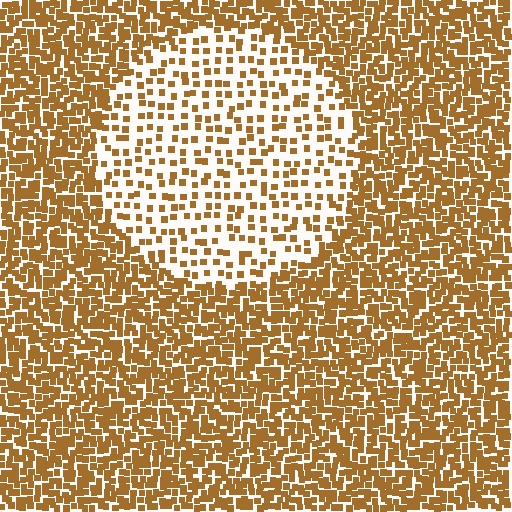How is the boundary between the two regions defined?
The boundary is defined by a change in element density (approximately 2.6x ratio). All elements are the same color, size, and shape.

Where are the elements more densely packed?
The elements are more densely packed outside the circle boundary.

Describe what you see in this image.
The image contains small brown elements arranged at two different densities. A circle-shaped region is visible where the elements are less densely packed than the surrounding area.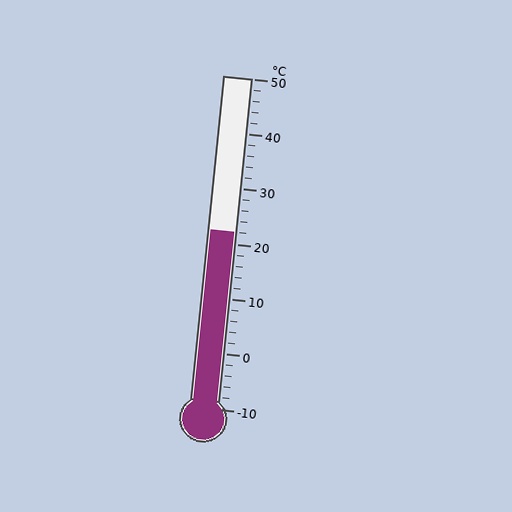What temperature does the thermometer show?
The thermometer shows approximately 22°C.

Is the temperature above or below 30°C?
The temperature is below 30°C.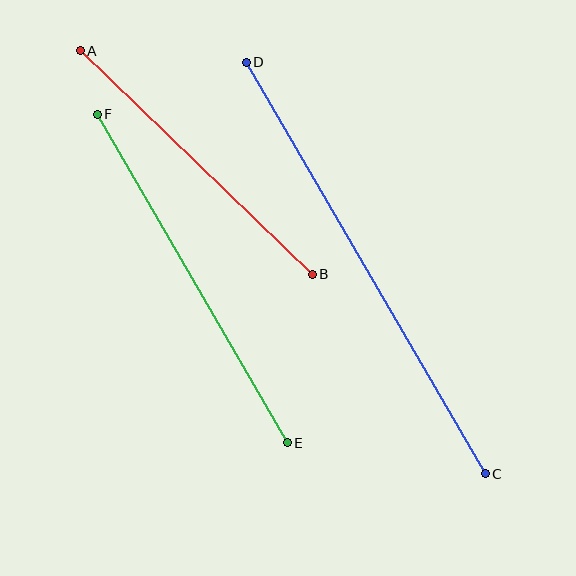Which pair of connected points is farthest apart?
Points C and D are farthest apart.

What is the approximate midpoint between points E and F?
The midpoint is at approximately (192, 278) pixels.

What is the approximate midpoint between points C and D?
The midpoint is at approximately (366, 268) pixels.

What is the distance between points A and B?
The distance is approximately 322 pixels.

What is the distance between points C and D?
The distance is approximately 476 pixels.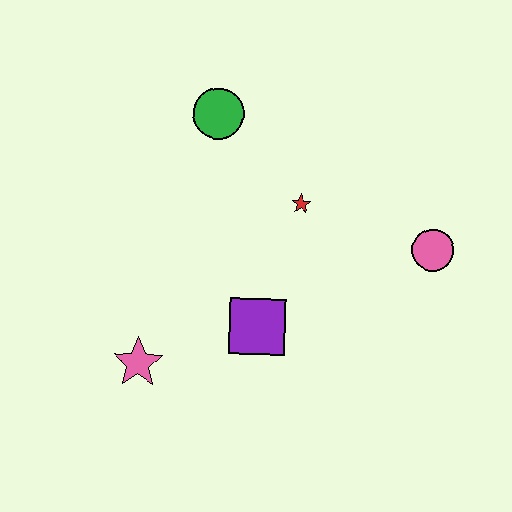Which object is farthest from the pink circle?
The pink star is farthest from the pink circle.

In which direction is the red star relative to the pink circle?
The red star is to the left of the pink circle.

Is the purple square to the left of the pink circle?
Yes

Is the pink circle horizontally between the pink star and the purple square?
No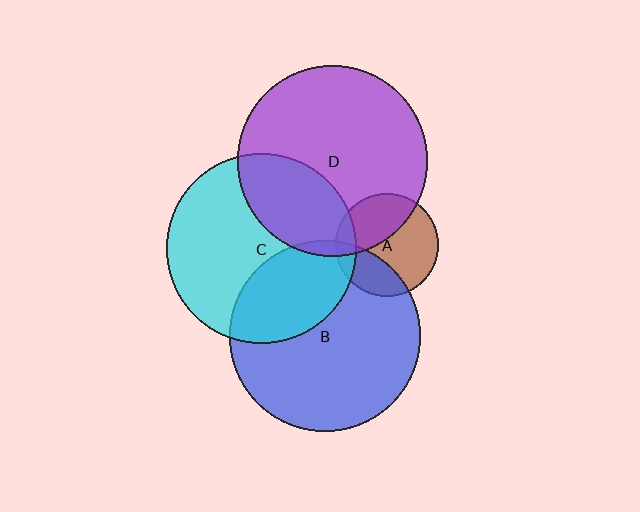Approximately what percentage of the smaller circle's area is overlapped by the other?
Approximately 40%.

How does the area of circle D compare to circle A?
Approximately 3.4 times.